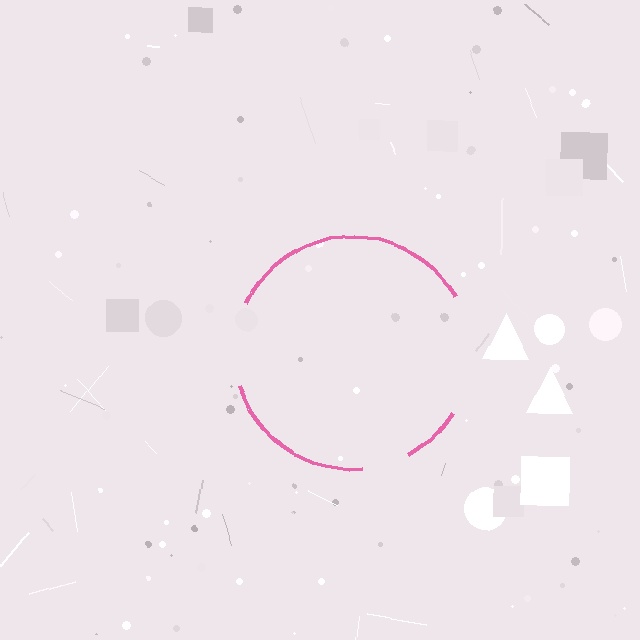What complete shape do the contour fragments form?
The contour fragments form a circle.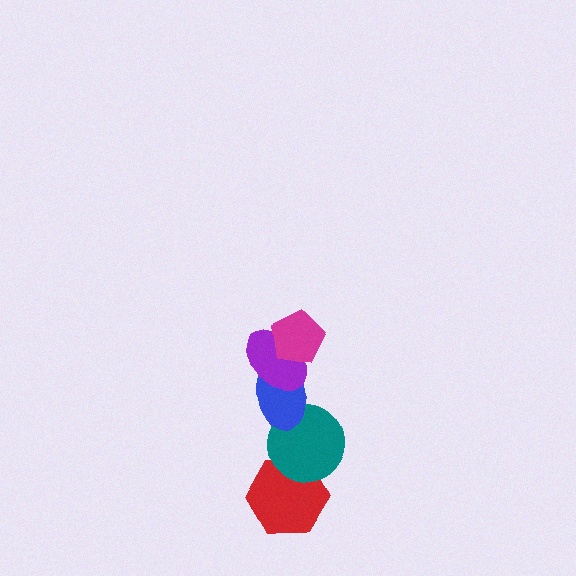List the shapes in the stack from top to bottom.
From top to bottom: the magenta pentagon, the purple ellipse, the blue ellipse, the teal circle, the red hexagon.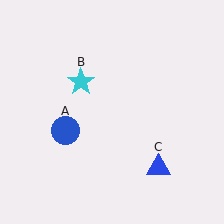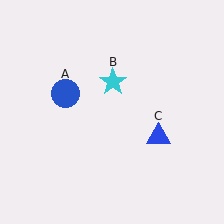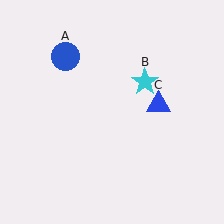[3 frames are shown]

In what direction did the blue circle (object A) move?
The blue circle (object A) moved up.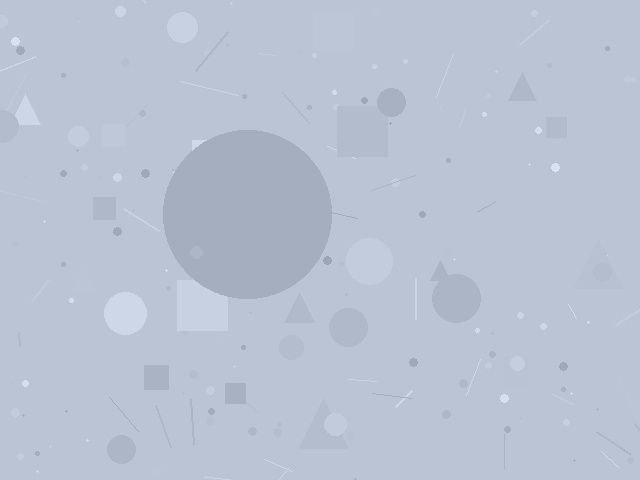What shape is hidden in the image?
A circle is hidden in the image.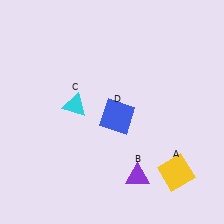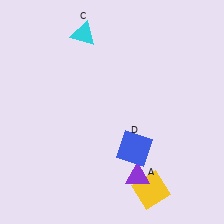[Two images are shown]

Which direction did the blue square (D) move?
The blue square (D) moved down.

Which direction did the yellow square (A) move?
The yellow square (A) moved left.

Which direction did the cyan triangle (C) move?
The cyan triangle (C) moved up.